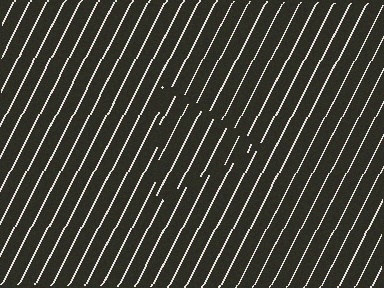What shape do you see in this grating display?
An illusory triangle. The interior of the shape contains the same grating, shifted by half a period — the contour is defined by the phase discontinuity where line-ends from the inner and outer gratings abut.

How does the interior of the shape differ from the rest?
The interior of the shape contains the same grating, shifted by half a period — the contour is defined by the phase discontinuity where line-ends from the inner and outer gratings abut.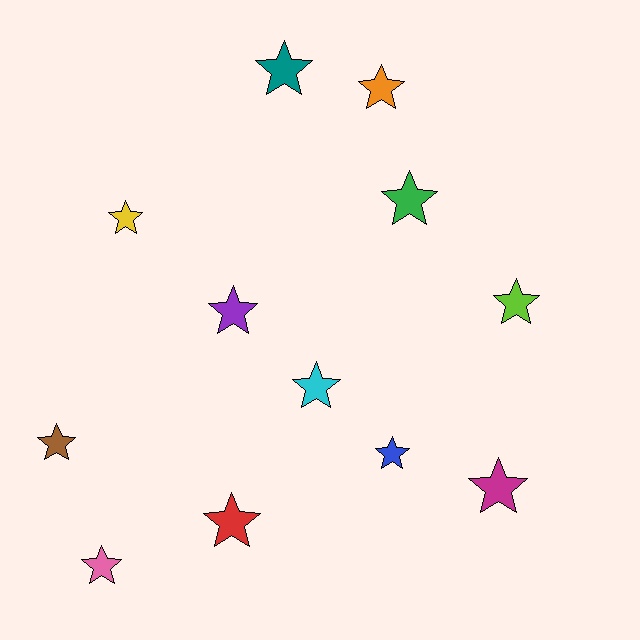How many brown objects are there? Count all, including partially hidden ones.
There is 1 brown object.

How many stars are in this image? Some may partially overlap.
There are 12 stars.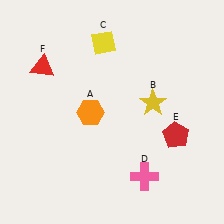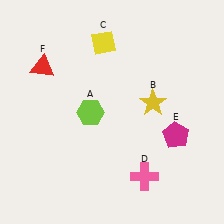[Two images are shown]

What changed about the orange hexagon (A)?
In Image 1, A is orange. In Image 2, it changed to lime.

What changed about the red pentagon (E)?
In Image 1, E is red. In Image 2, it changed to magenta.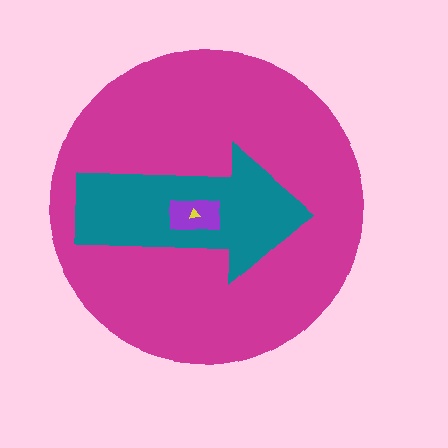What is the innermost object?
The yellow triangle.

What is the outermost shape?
The magenta circle.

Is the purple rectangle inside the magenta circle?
Yes.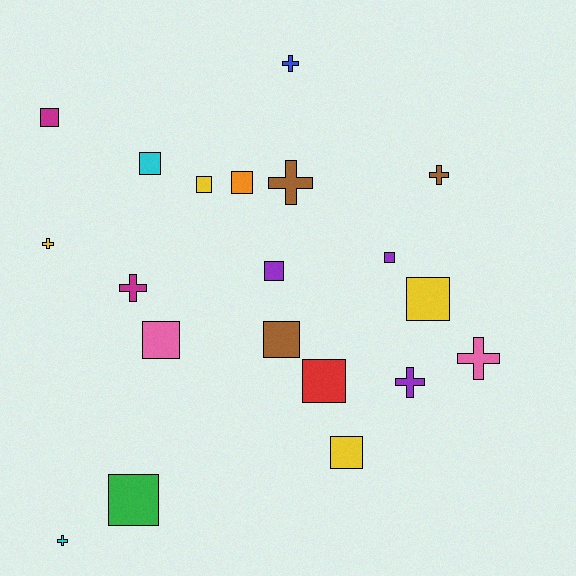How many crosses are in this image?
There are 8 crosses.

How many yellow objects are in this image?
There are 4 yellow objects.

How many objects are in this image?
There are 20 objects.